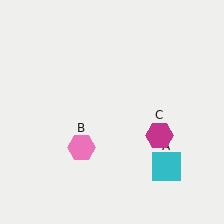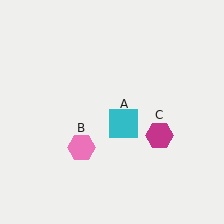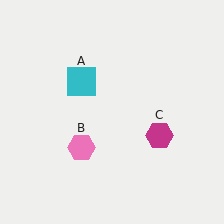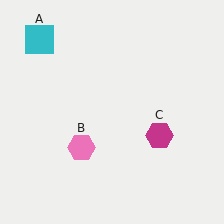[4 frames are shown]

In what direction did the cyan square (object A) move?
The cyan square (object A) moved up and to the left.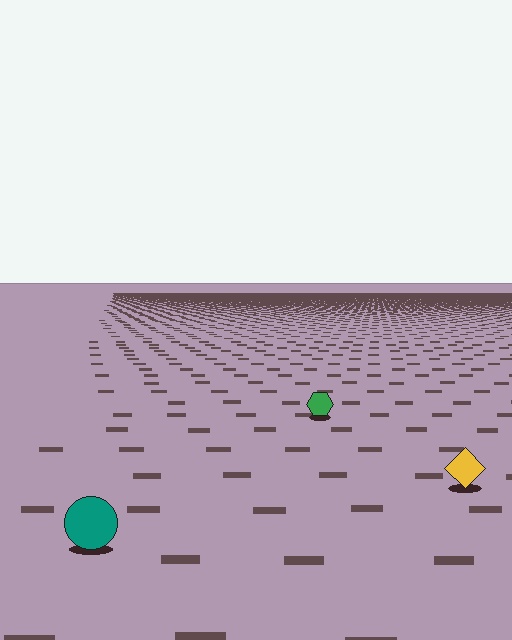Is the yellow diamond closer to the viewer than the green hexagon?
Yes. The yellow diamond is closer — you can tell from the texture gradient: the ground texture is coarser near it.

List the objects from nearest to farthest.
From nearest to farthest: the teal circle, the yellow diamond, the green hexagon.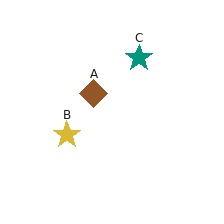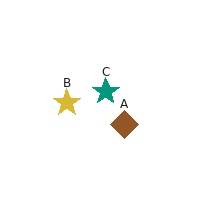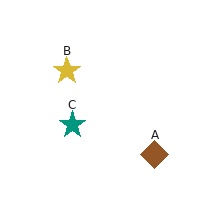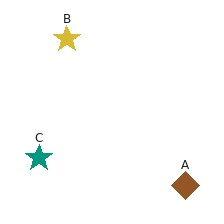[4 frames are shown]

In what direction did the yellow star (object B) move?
The yellow star (object B) moved up.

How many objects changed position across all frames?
3 objects changed position: brown diamond (object A), yellow star (object B), teal star (object C).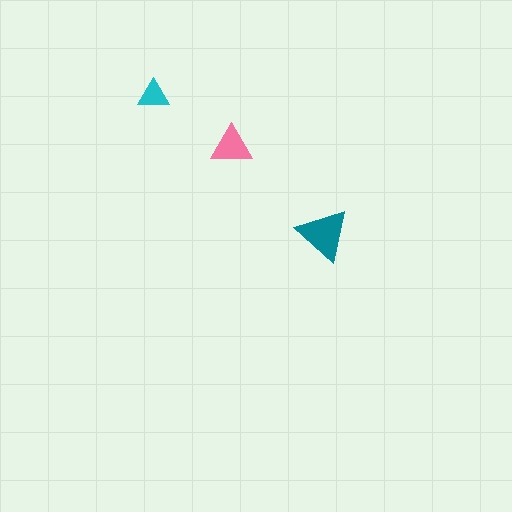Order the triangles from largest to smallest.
the teal one, the pink one, the cyan one.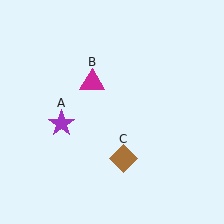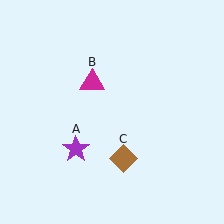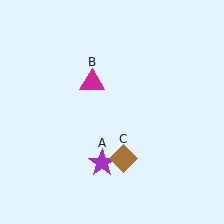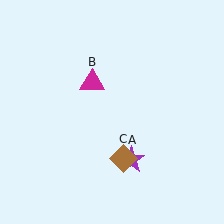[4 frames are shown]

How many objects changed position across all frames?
1 object changed position: purple star (object A).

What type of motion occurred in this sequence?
The purple star (object A) rotated counterclockwise around the center of the scene.